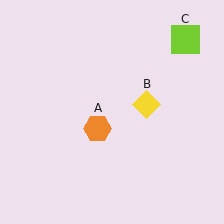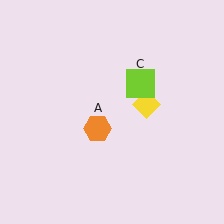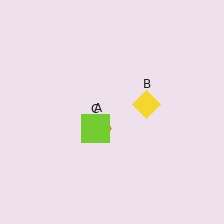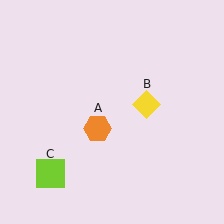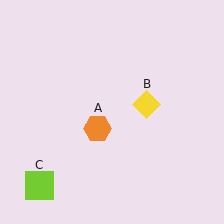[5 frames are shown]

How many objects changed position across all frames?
1 object changed position: lime square (object C).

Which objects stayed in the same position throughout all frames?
Orange hexagon (object A) and yellow diamond (object B) remained stationary.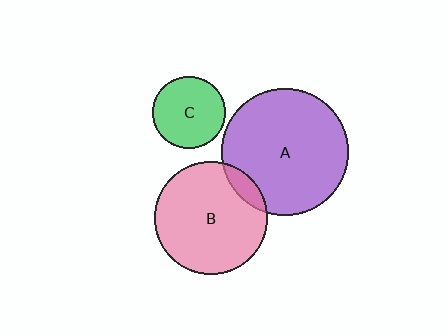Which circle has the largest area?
Circle A (purple).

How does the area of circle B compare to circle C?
Approximately 2.4 times.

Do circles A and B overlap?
Yes.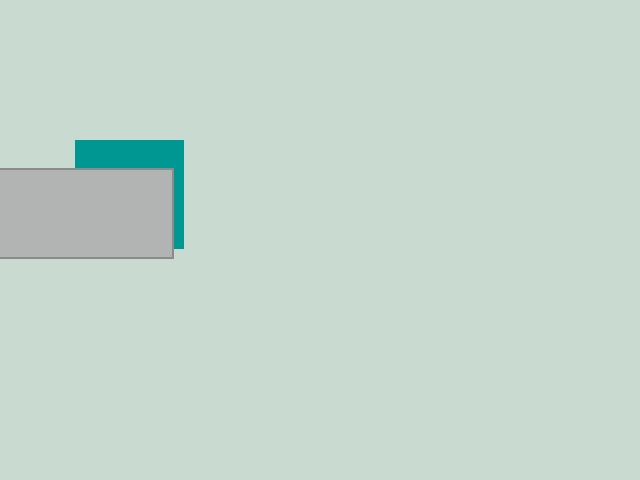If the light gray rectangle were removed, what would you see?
You would see the complete teal square.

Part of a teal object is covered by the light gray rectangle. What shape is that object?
It is a square.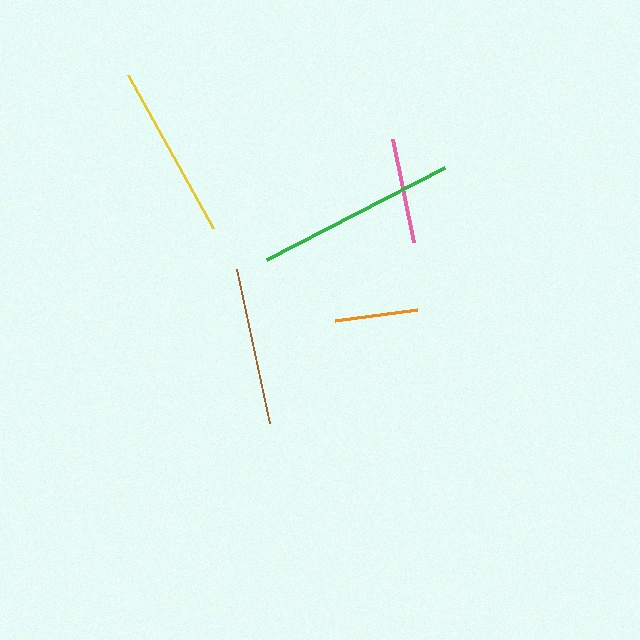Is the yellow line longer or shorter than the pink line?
The yellow line is longer than the pink line.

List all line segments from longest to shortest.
From longest to shortest: green, yellow, brown, pink, orange.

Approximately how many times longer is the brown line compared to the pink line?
The brown line is approximately 1.5 times the length of the pink line.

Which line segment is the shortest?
The orange line is the shortest at approximately 82 pixels.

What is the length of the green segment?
The green segment is approximately 201 pixels long.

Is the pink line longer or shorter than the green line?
The green line is longer than the pink line.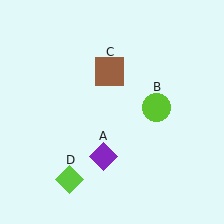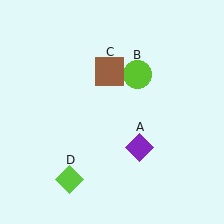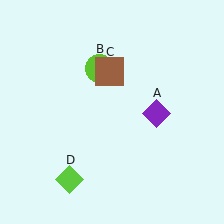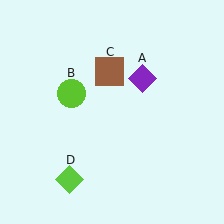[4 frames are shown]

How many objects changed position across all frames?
2 objects changed position: purple diamond (object A), lime circle (object B).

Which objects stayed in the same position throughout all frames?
Brown square (object C) and lime diamond (object D) remained stationary.